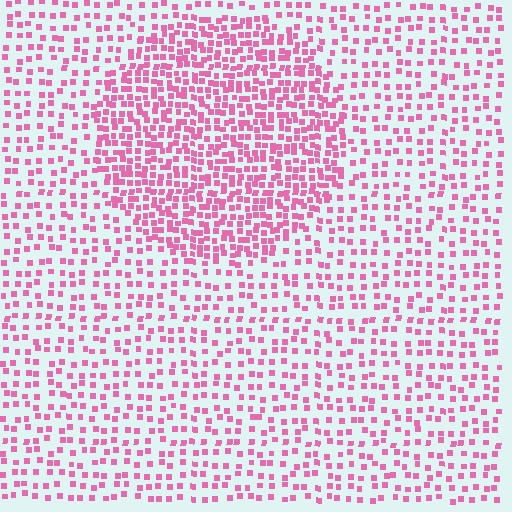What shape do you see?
I see a circle.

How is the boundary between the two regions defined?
The boundary is defined by a change in element density (approximately 2.0x ratio). All elements are the same color, size, and shape.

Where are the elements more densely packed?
The elements are more densely packed inside the circle boundary.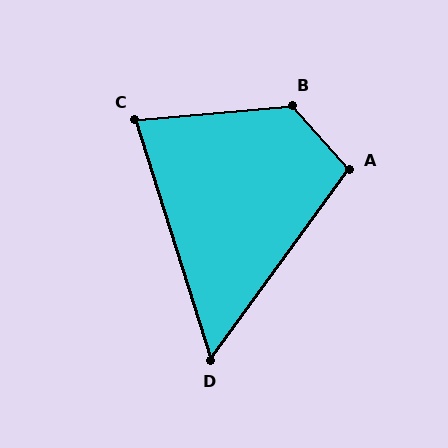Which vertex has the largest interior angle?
B, at approximately 126 degrees.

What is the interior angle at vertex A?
Approximately 102 degrees (obtuse).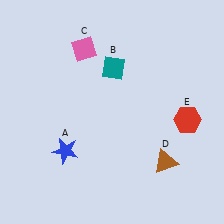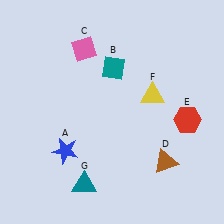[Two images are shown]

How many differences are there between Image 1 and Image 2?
There are 2 differences between the two images.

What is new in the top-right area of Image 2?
A yellow triangle (F) was added in the top-right area of Image 2.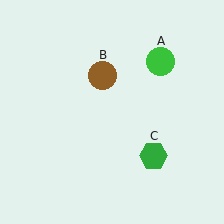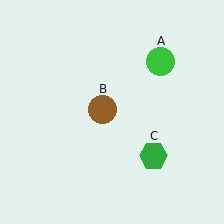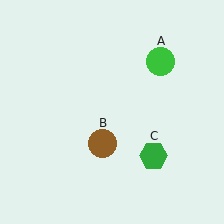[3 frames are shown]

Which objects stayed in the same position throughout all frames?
Green circle (object A) and green hexagon (object C) remained stationary.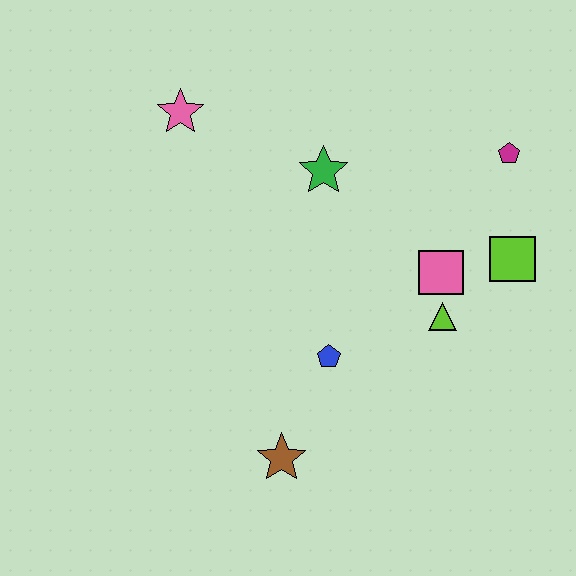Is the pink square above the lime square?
No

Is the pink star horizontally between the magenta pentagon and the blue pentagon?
No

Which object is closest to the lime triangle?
The pink square is closest to the lime triangle.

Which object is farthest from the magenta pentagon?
The brown star is farthest from the magenta pentagon.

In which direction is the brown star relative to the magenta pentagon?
The brown star is below the magenta pentagon.